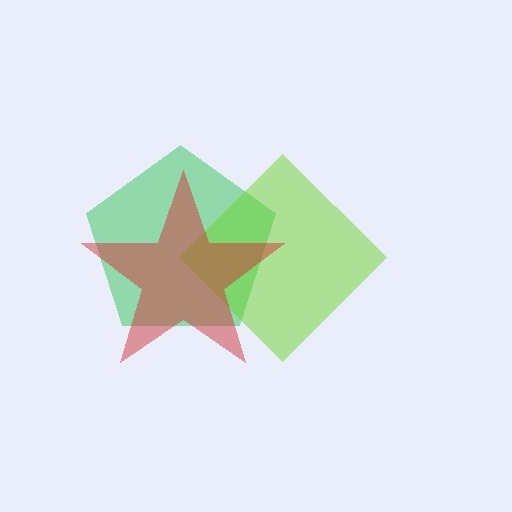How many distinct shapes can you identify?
There are 3 distinct shapes: a green pentagon, a lime diamond, a red star.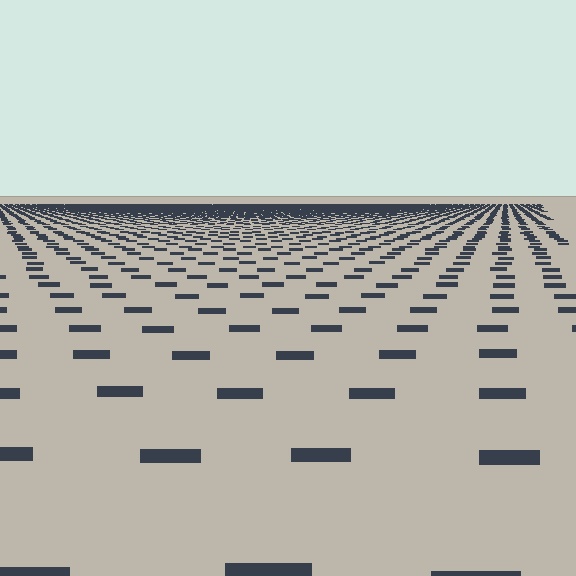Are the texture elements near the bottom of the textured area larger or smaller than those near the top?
Larger. Near the bottom, elements are closer to the viewer and appear at a bigger on-screen size.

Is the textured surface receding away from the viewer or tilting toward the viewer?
The surface is receding away from the viewer. Texture elements get smaller and denser toward the top.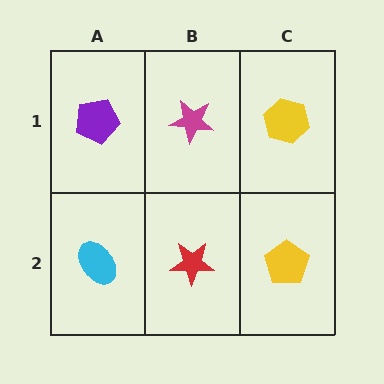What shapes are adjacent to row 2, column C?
A yellow hexagon (row 1, column C), a red star (row 2, column B).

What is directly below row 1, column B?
A red star.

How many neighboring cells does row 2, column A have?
2.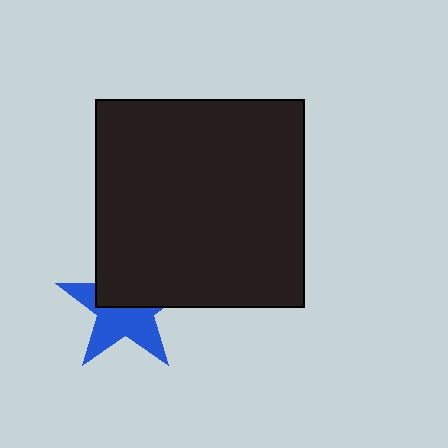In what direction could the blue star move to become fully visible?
The blue star could move down. That would shift it out from behind the black square entirely.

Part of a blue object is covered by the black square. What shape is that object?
It is a star.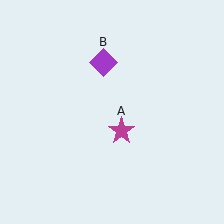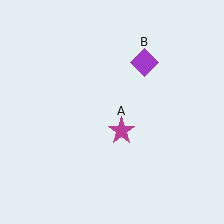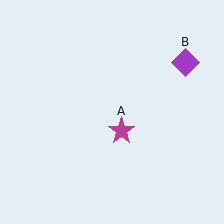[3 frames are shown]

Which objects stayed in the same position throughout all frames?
Magenta star (object A) remained stationary.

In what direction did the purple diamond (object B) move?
The purple diamond (object B) moved right.